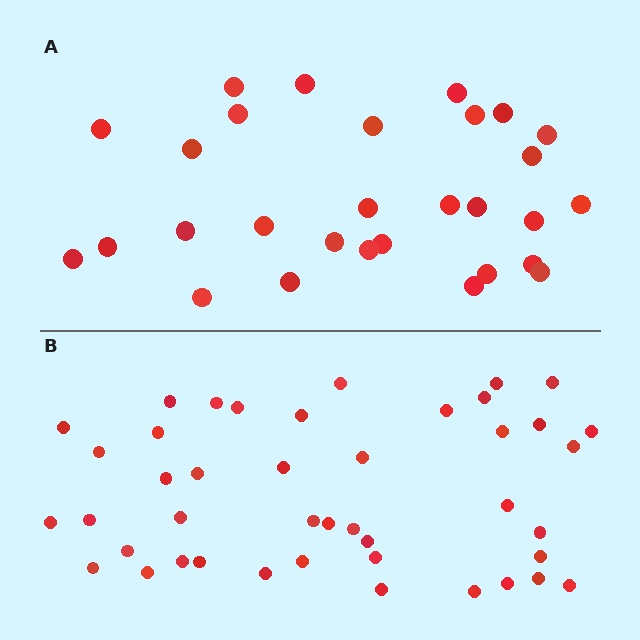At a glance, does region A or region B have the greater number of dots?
Region B (the bottom region) has more dots.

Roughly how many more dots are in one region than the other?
Region B has approximately 15 more dots than region A.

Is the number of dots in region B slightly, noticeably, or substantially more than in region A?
Region B has substantially more. The ratio is roughly 1.5 to 1.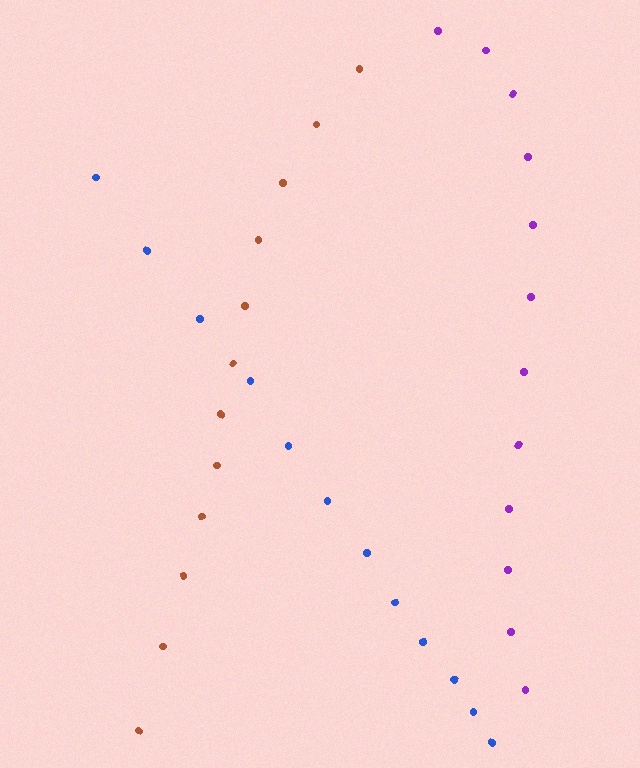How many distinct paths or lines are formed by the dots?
There are 3 distinct paths.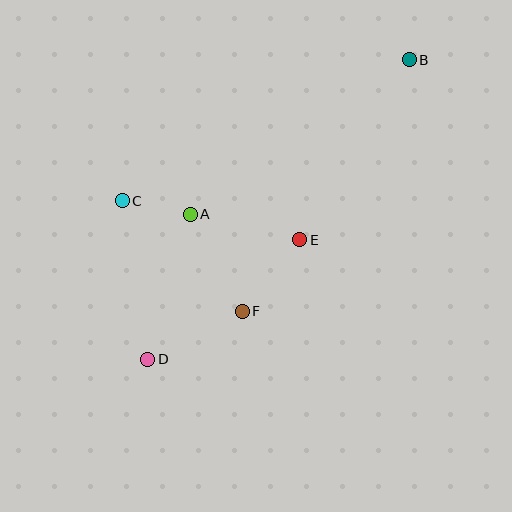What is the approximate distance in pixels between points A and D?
The distance between A and D is approximately 151 pixels.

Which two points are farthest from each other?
Points B and D are farthest from each other.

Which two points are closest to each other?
Points A and C are closest to each other.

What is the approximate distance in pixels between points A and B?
The distance between A and B is approximately 268 pixels.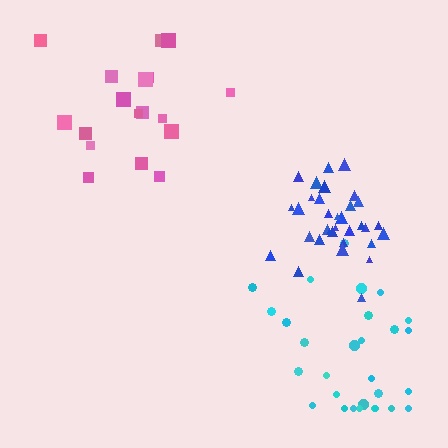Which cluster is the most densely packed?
Blue.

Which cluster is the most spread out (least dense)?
Cyan.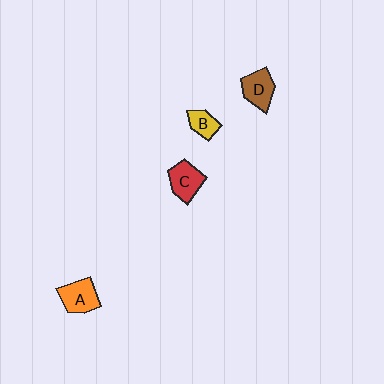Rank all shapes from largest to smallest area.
From largest to smallest: A (orange), D (brown), C (red), B (yellow).